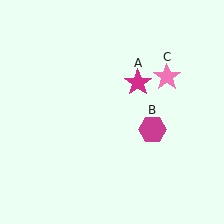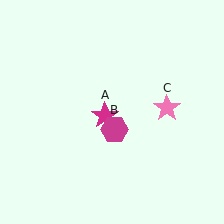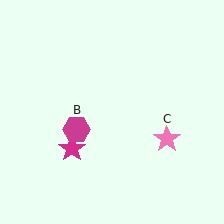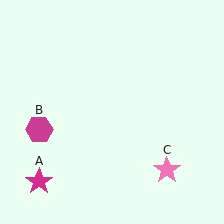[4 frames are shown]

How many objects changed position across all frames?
3 objects changed position: magenta star (object A), magenta hexagon (object B), pink star (object C).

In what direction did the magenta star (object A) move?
The magenta star (object A) moved down and to the left.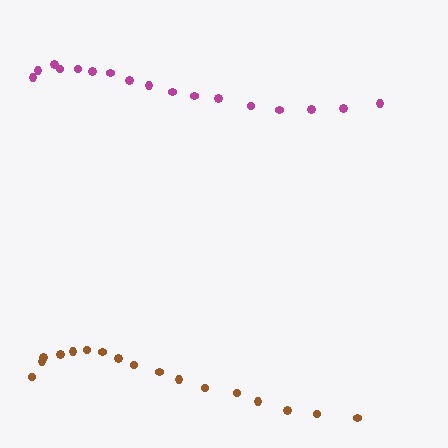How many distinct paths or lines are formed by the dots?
There are 2 distinct paths.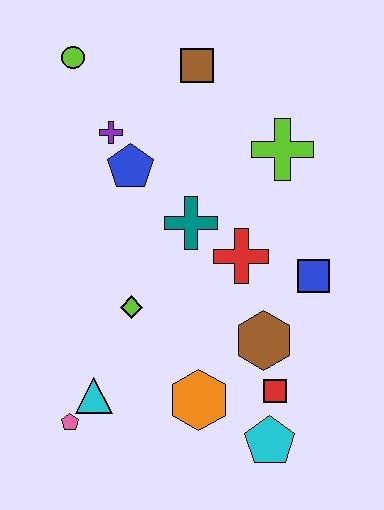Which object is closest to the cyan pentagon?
The red square is closest to the cyan pentagon.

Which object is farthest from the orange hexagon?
The lime circle is farthest from the orange hexagon.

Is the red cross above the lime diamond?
Yes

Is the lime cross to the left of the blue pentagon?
No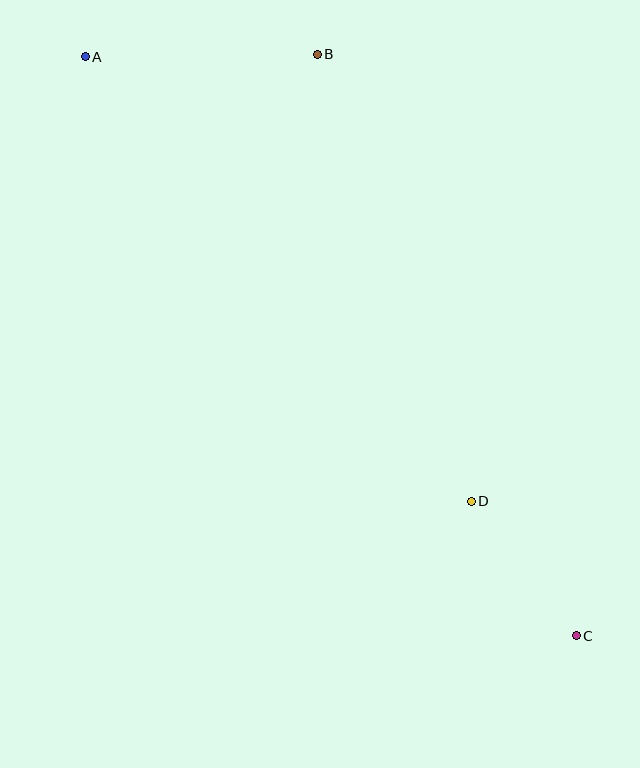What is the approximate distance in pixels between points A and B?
The distance between A and B is approximately 232 pixels.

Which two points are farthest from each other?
Points A and C are farthest from each other.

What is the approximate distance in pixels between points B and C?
The distance between B and C is approximately 637 pixels.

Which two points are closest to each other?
Points C and D are closest to each other.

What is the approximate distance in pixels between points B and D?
The distance between B and D is approximately 473 pixels.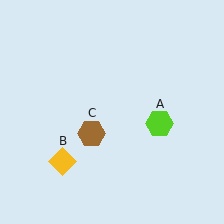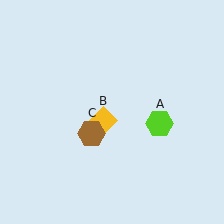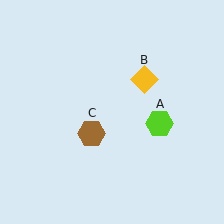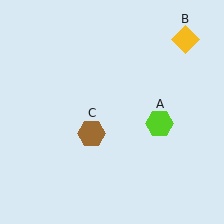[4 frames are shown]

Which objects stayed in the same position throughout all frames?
Lime hexagon (object A) and brown hexagon (object C) remained stationary.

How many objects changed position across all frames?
1 object changed position: yellow diamond (object B).